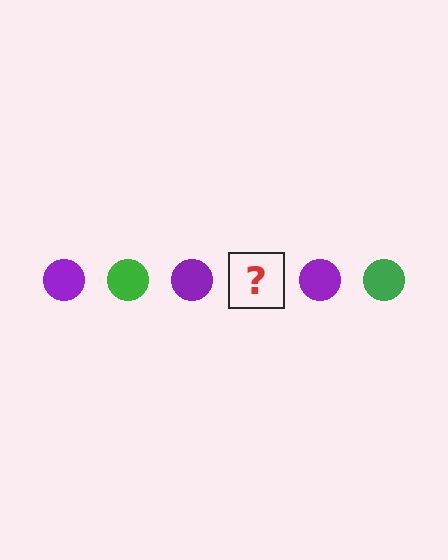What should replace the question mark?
The question mark should be replaced with a green circle.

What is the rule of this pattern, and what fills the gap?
The rule is that the pattern cycles through purple, green circles. The gap should be filled with a green circle.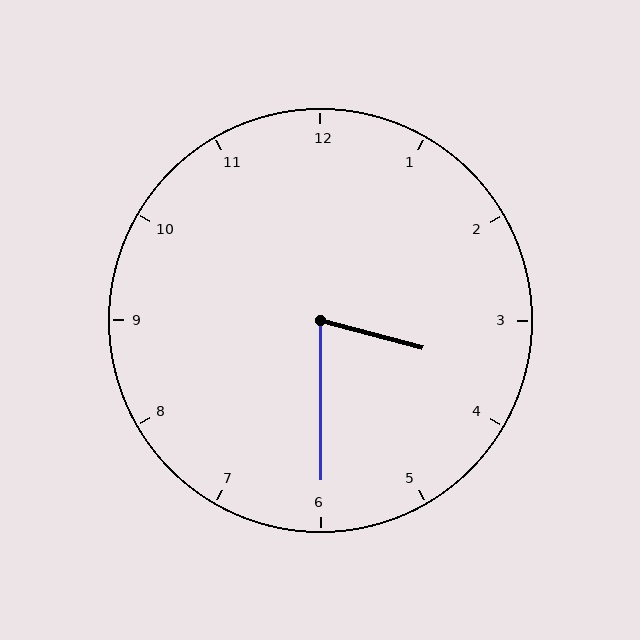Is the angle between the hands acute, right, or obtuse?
It is acute.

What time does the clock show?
3:30.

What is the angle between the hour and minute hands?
Approximately 75 degrees.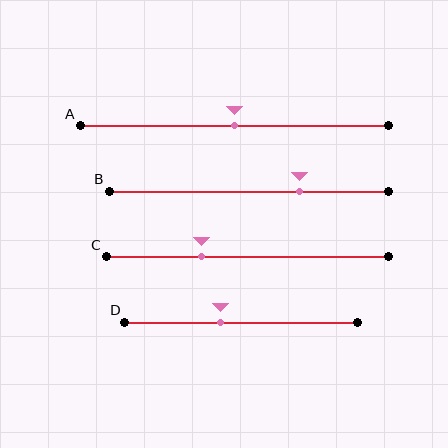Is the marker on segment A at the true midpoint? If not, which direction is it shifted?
Yes, the marker on segment A is at the true midpoint.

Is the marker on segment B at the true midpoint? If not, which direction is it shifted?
No, the marker on segment B is shifted to the right by about 18% of the segment length.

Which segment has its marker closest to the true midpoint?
Segment A has its marker closest to the true midpoint.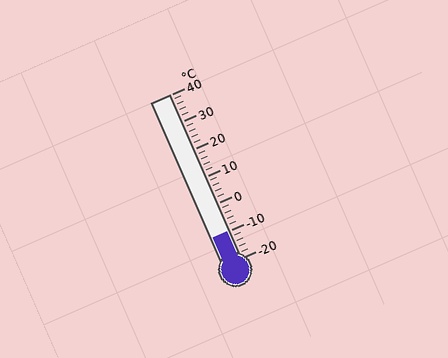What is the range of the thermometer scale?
The thermometer scale ranges from -20°C to 40°C.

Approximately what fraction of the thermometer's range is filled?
The thermometer is filled to approximately 15% of its range.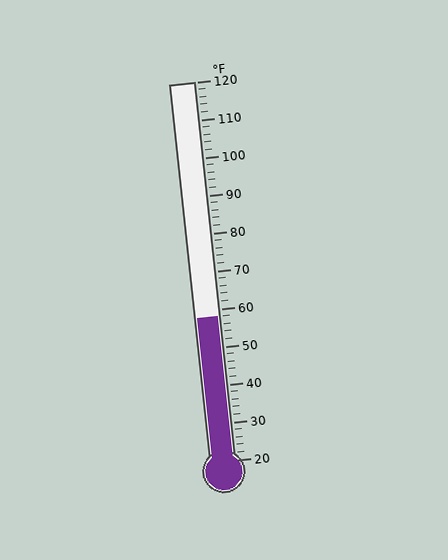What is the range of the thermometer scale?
The thermometer scale ranges from 20°F to 120°F.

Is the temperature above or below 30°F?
The temperature is above 30°F.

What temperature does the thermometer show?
The thermometer shows approximately 58°F.